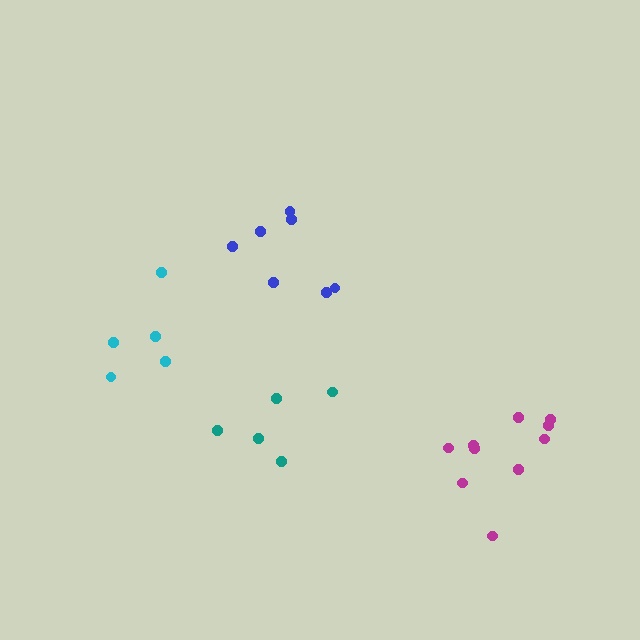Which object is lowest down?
The magenta cluster is bottommost.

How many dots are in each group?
Group 1: 5 dots, Group 2: 5 dots, Group 3: 7 dots, Group 4: 10 dots (27 total).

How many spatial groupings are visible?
There are 4 spatial groupings.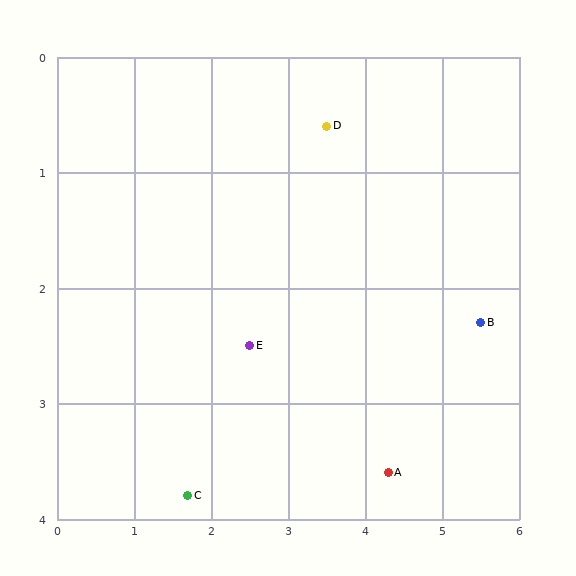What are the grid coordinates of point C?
Point C is at approximately (1.7, 3.8).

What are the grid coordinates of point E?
Point E is at approximately (2.5, 2.5).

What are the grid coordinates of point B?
Point B is at approximately (5.5, 2.3).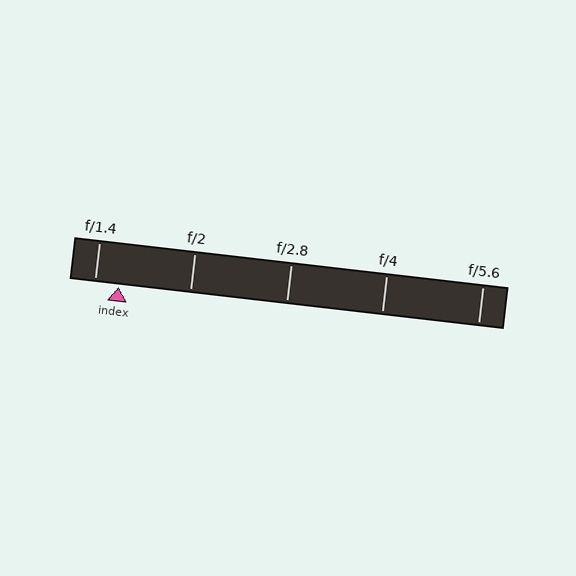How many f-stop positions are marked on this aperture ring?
There are 5 f-stop positions marked.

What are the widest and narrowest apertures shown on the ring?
The widest aperture shown is f/1.4 and the narrowest is f/5.6.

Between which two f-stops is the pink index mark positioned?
The index mark is between f/1.4 and f/2.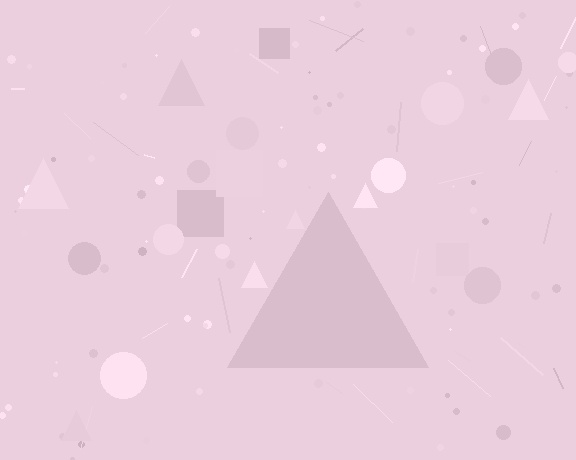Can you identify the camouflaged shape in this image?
The camouflaged shape is a triangle.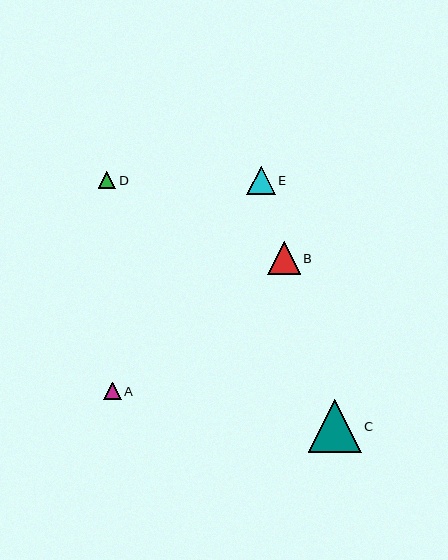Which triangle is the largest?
Triangle C is the largest with a size of approximately 53 pixels.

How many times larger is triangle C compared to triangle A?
Triangle C is approximately 3.0 times the size of triangle A.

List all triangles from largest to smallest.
From largest to smallest: C, B, E, A, D.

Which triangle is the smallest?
Triangle D is the smallest with a size of approximately 17 pixels.